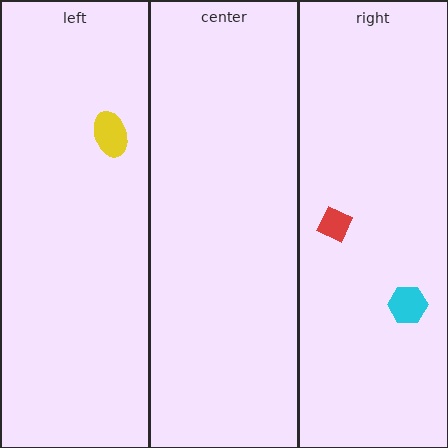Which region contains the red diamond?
The right region.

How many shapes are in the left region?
1.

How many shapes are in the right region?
2.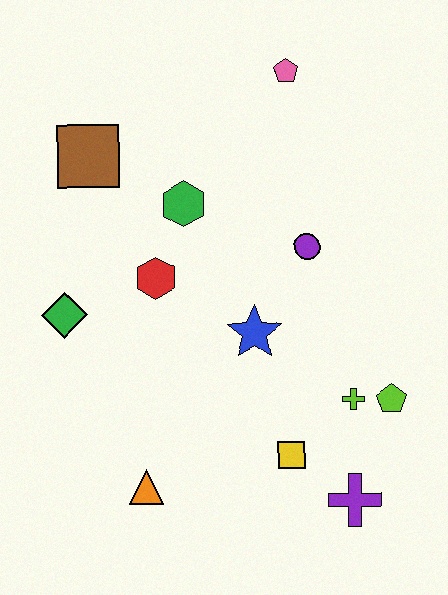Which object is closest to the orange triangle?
The yellow square is closest to the orange triangle.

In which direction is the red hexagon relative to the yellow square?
The red hexagon is above the yellow square.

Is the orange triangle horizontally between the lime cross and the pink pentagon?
No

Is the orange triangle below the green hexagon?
Yes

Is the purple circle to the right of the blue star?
Yes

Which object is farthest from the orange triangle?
The pink pentagon is farthest from the orange triangle.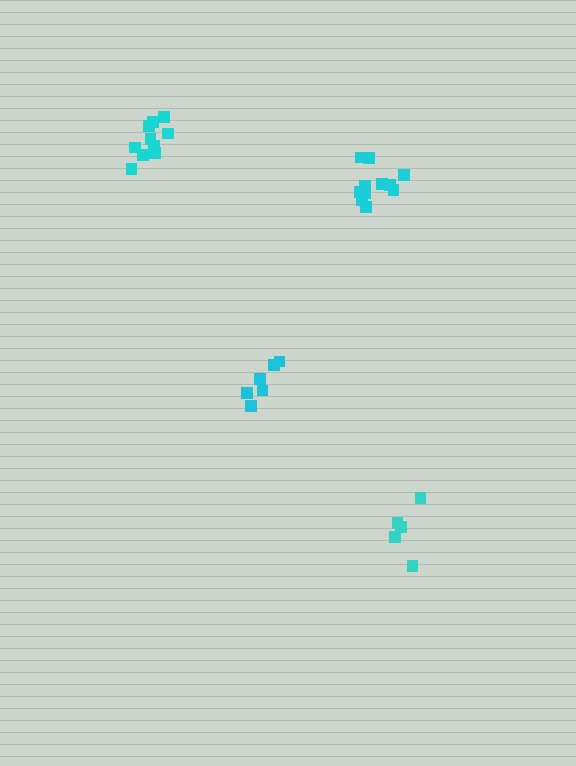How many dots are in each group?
Group 1: 5 dots, Group 2: 11 dots, Group 3: 6 dots, Group 4: 10 dots (32 total).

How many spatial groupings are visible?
There are 4 spatial groupings.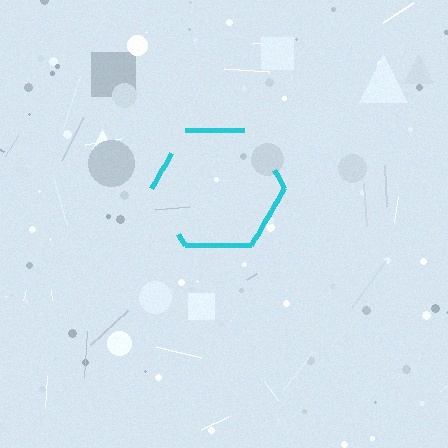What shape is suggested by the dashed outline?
The dashed outline suggests a hexagon.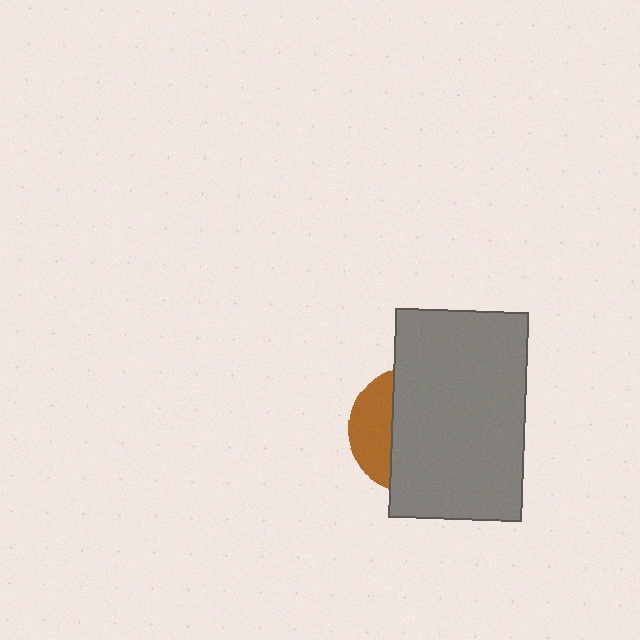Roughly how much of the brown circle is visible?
A small part of it is visible (roughly 31%).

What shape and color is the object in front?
The object in front is a gray rectangle.